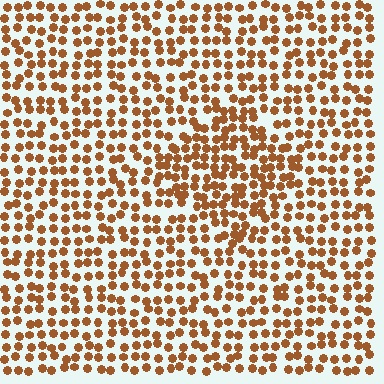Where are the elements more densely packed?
The elements are more densely packed inside the diamond boundary.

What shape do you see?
I see a diamond.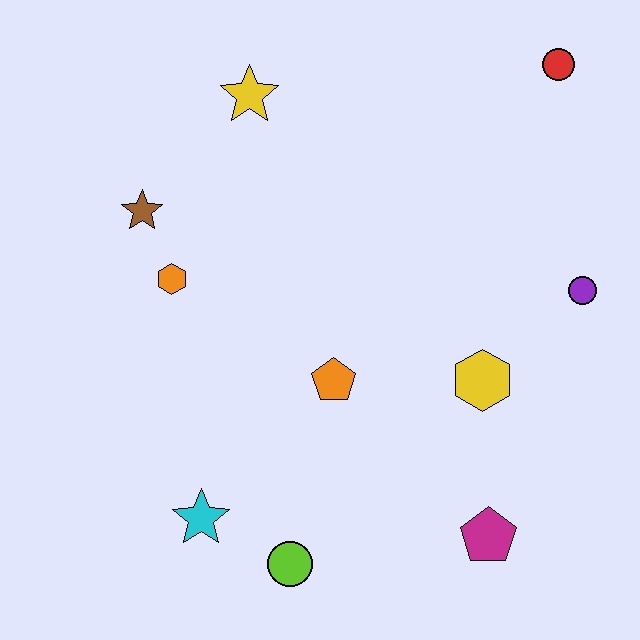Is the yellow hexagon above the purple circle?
No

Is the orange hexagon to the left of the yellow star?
Yes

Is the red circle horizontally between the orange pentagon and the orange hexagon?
No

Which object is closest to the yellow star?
The brown star is closest to the yellow star.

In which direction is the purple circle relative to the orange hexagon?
The purple circle is to the right of the orange hexagon.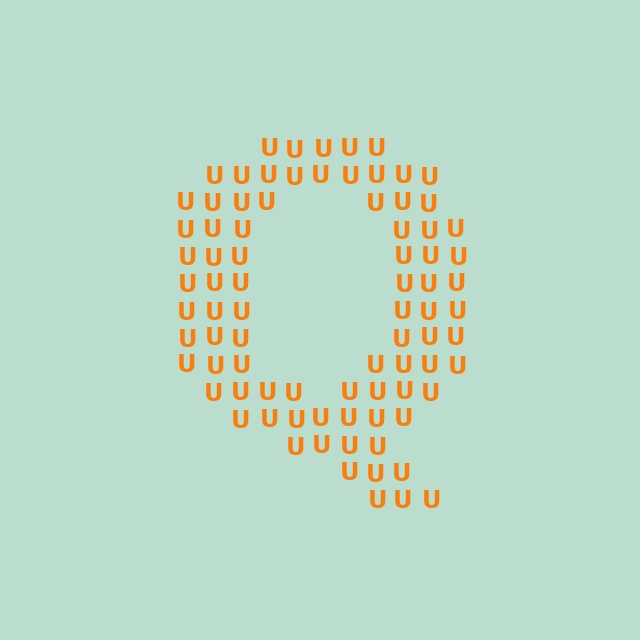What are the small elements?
The small elements are letter U's.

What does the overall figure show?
The overall figure shows the letter Q.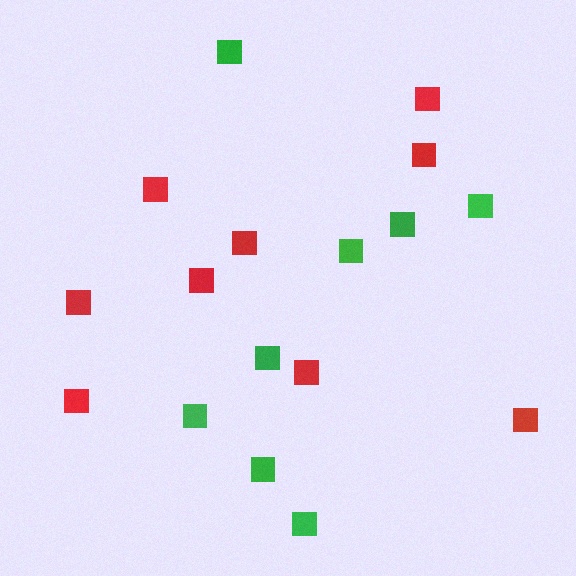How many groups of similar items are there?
There are 2 groups: one group of red squares (9) and one group of green squares (8).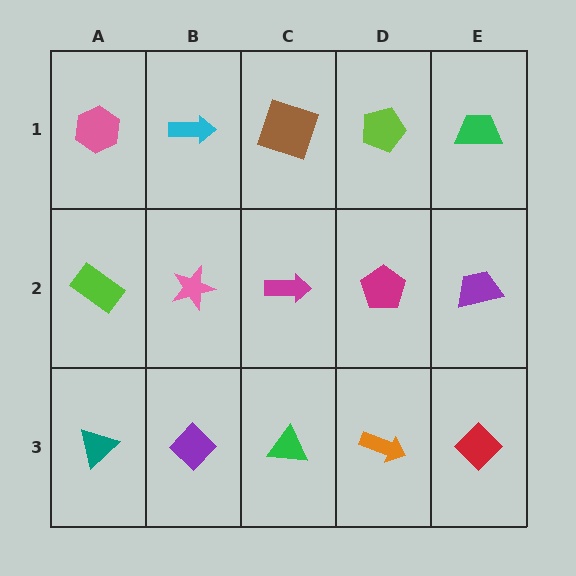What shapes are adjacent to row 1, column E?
A purple trapezoid (row 2, column E), a lime pentagon (row 1, column D).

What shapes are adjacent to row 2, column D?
A lime pentagon (row 1, column D), an orange arrow (row 3, column D), a magenta arrow (row 2, column C), a purple trapezoid (row 2, column E).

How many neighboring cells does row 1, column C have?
3.